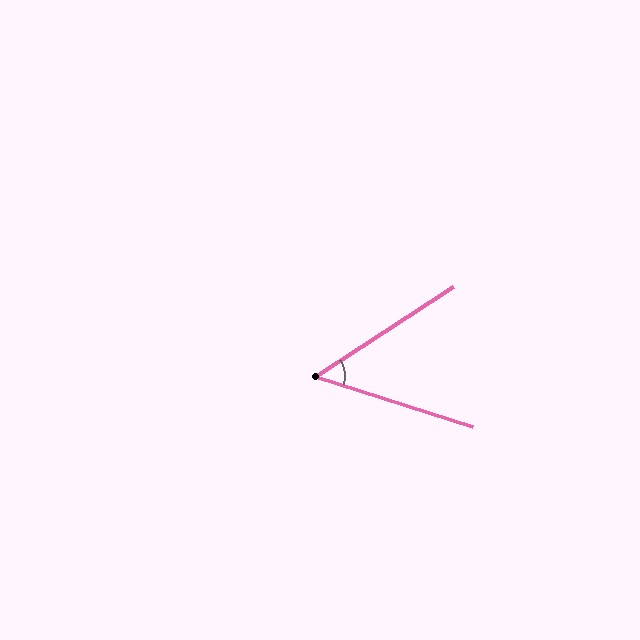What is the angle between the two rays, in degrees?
Approximately 51 degrees.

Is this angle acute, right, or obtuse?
It is acute.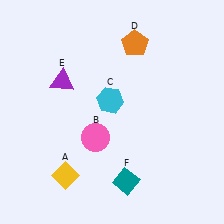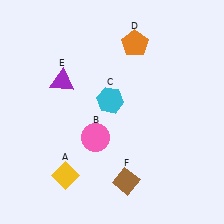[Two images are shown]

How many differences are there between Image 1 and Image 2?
There is 1 difference between the two images.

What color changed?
The diamond (F) changed from teal in Image 1 to brown in Image 2.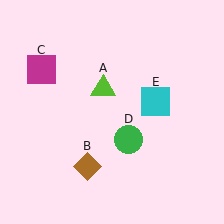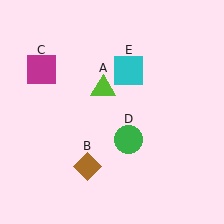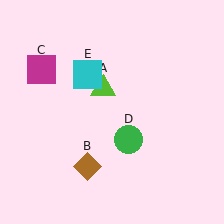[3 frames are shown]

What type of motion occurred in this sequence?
The cyan square (object E) rotated counterclockwise around the center of the scene.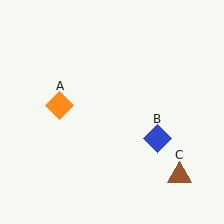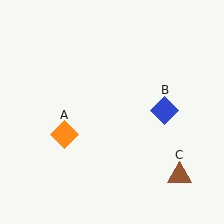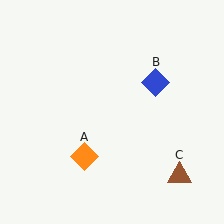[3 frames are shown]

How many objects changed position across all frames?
2 objects changed position: orange diamond (object A), blue diamond (object B).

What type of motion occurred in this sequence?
The orange diamond (object A), blue diamond (object B) rotated counterclockwise around the center of the scene.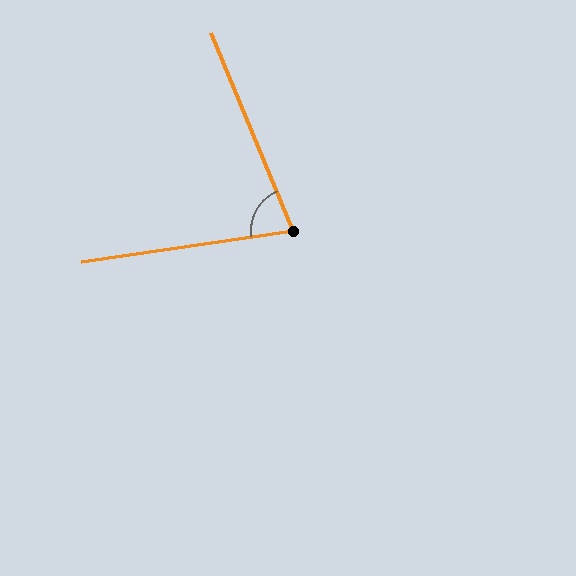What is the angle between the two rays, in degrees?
Approximately 76 degrees.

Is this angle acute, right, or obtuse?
It is acute.